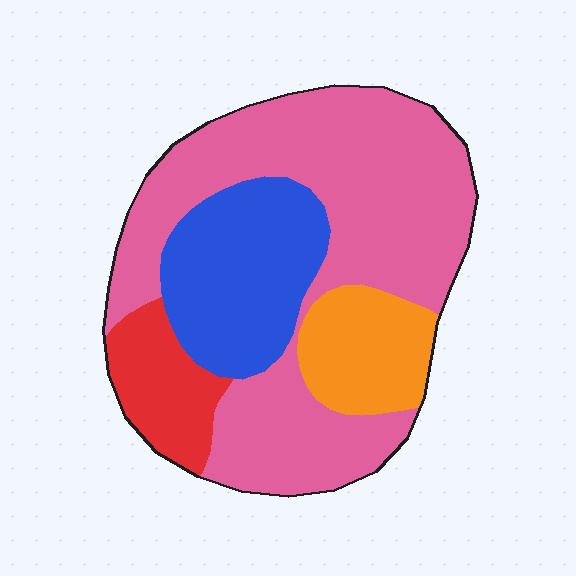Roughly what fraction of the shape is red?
Red takes up about one tenth (1/10) of the shape.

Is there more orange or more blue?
Blue.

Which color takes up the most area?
Pink, at roughly 55%.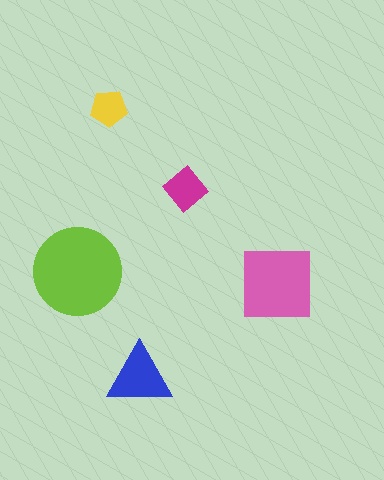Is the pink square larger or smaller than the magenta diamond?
Larger.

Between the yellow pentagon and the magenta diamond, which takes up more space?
The magenta diamond.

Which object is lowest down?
The blue triangle is bottommost.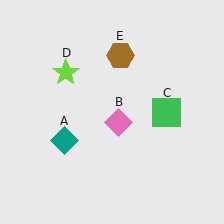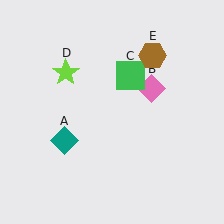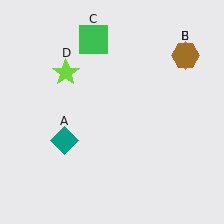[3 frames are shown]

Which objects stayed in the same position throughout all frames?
Teal diamond (object A) and lime star (object D) remained stationary.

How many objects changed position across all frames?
3 objects changed position: pink diamond (object B), green square (object C), brown hexagon (object E).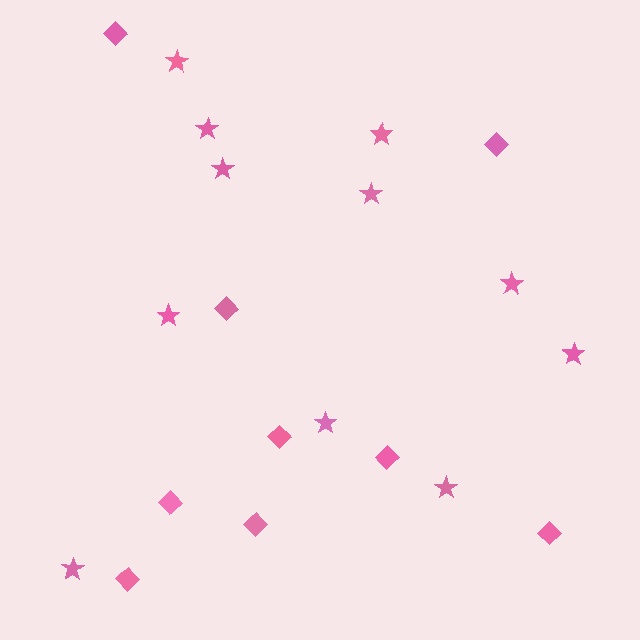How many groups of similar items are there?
There are 2 groups: one group of stars (11) and one group of diamonds (9).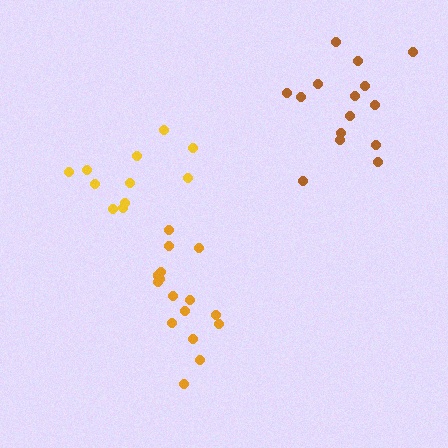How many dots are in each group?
Group 1: 15 dots, Group 2: 11 dots, Group 3: 16 dots (42 total).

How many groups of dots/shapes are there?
There are 3 groups.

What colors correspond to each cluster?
The clusters are colored: brown, yellow, orange.